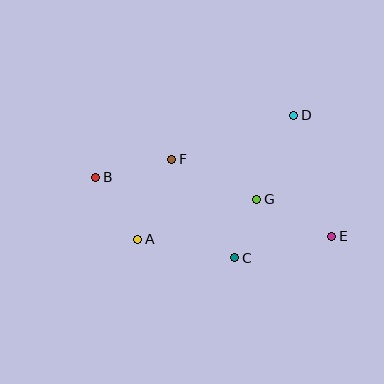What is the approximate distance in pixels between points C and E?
The distance between C and E is approximately 99 pixels.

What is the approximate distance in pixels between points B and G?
The distance between B and G is approximately 163 pixels.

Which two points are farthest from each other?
Points B and E are farthest from each other.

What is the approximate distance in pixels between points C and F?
The distance between C and F is approximately 117 pixels.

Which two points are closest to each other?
Points C and G are closest to each other.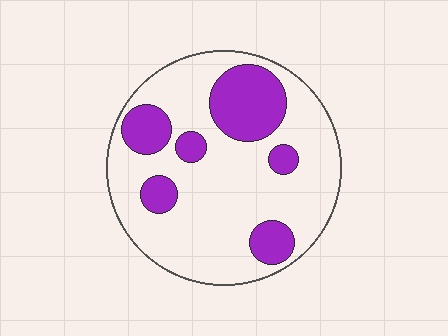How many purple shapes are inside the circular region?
6.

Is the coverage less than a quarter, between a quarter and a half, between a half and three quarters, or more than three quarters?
Between a quarter and a half.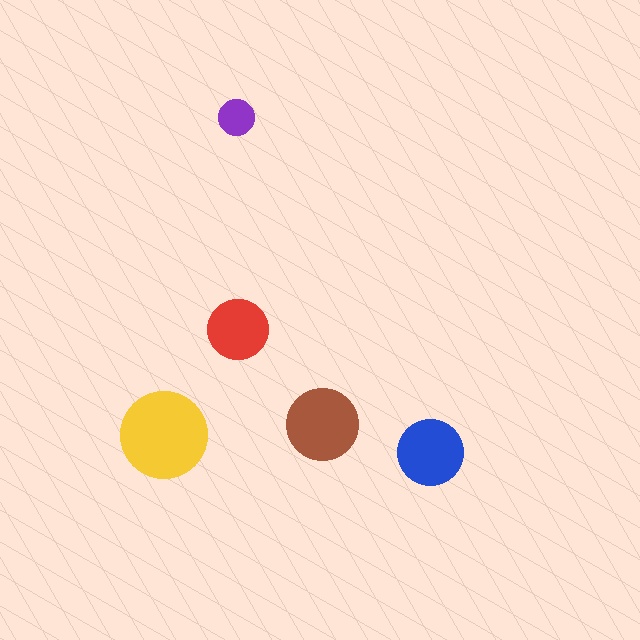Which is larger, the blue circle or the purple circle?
The blue one.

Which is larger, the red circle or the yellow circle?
The yellow one.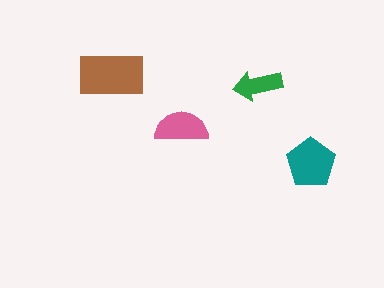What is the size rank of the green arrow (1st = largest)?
4th.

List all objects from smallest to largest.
The green arrow, the pink semicircle, the teal pentagon, the brown rectangle.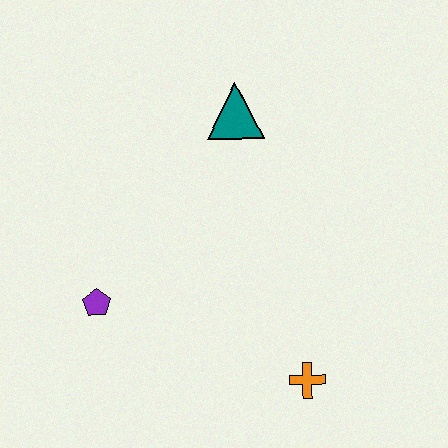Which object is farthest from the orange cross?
The teal triangle is farthest from the orange cross.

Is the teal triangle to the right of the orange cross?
No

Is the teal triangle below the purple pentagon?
No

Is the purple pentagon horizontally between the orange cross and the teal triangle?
No